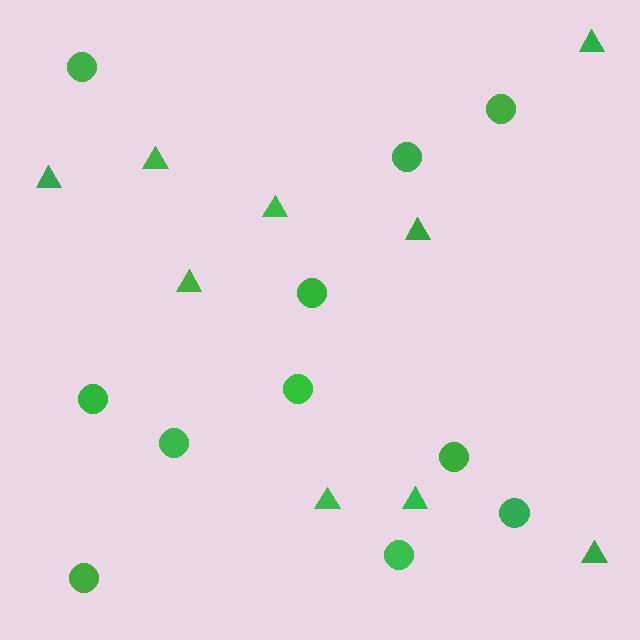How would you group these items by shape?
There are 2 groups: one group of circles (11) and one group of triangles (9).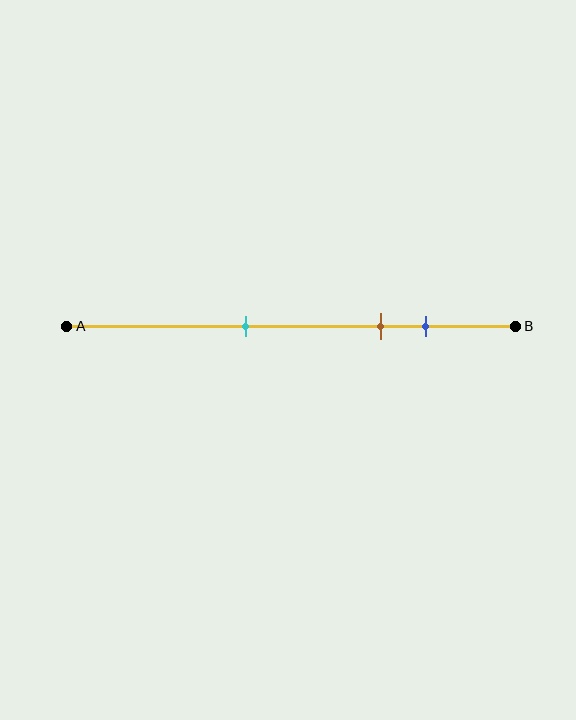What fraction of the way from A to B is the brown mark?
The brown mark is approximately 70% (0.7) of the way from A to B.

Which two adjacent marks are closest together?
The brown and blue marks are the closest adjacent pair.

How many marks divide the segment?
There are 3 marks dividing the segment.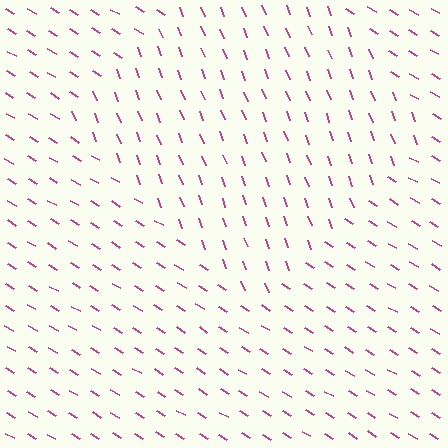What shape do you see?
I see a diamond.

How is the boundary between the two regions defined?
The boundary is defined purely by a change in line orientation (approximately 38 degrees difference). All lines are the same color and thickness.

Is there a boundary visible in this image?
Yes, there is a texture boundary formed by a change in line orientation.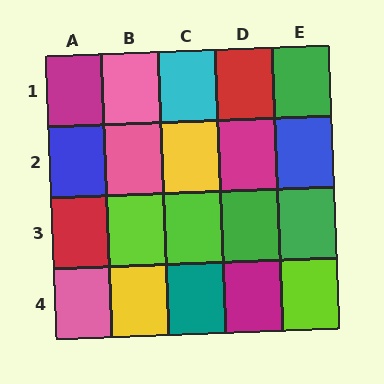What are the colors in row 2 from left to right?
Blue, pink, yellow, magenta, blue.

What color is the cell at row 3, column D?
Green.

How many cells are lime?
3 cells are lime.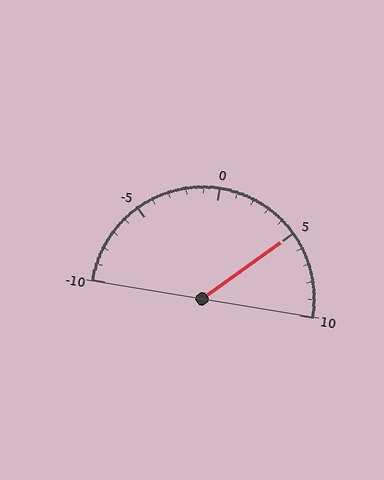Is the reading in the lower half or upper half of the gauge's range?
The reading is in the upper half of the range (-10 to 10).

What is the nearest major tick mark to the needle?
The nearest major tick mark is 5.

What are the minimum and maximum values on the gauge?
The gauge ranges from -10 to 10.